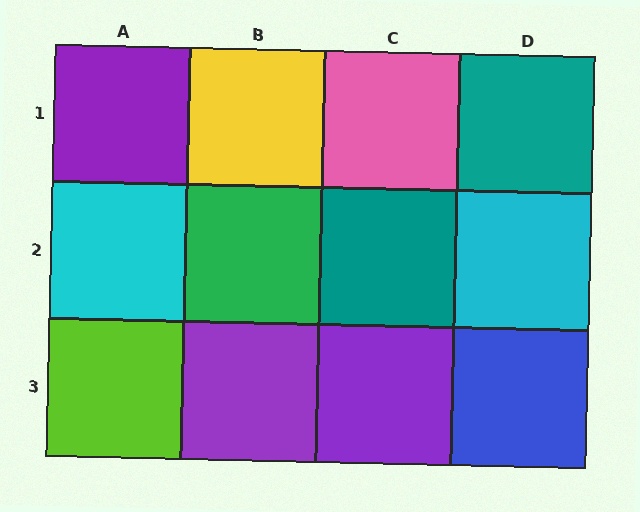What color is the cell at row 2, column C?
Teal.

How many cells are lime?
1 cell is lime.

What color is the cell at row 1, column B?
Yellow.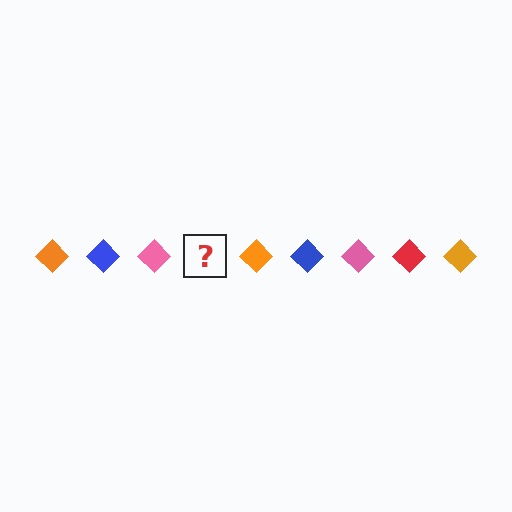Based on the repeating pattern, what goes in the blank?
The blank should be a red diamond.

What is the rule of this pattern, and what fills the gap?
The rule is that the pattern cycles through orange, blue, pink, red diamonds. The gap should be filled with a red diamond.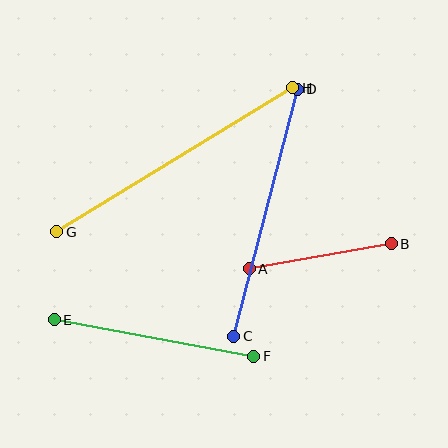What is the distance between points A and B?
The distance is approximately 144 pixels.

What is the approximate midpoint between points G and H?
The midpoint is at approximately (175, 160) pixels.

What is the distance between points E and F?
The distance is approximately 202 pixels.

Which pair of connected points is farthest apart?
Points G and H are farthest apart.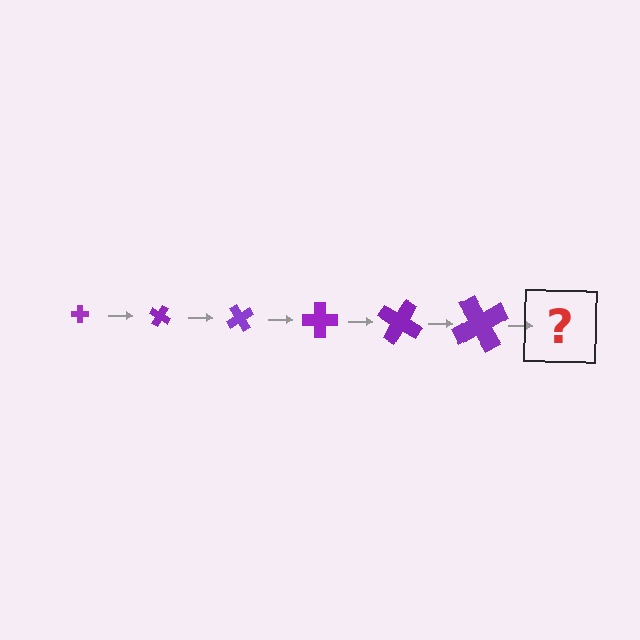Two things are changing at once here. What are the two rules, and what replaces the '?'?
The two rules are that the cross grows larger each step and it rotates 30 degrees each step. The '?' should be a cross, larger than the previous one and rotated 180 degrees from the start.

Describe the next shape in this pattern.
It should be a cross, larger than the previous one and rotated 180 degrees from the start.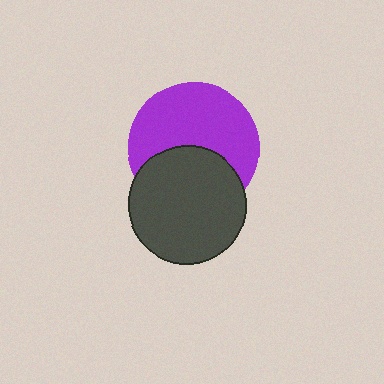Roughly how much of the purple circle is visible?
About half of it is visible (roughly 60%).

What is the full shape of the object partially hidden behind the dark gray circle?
The partially hidden object is a purple circle.